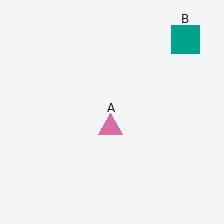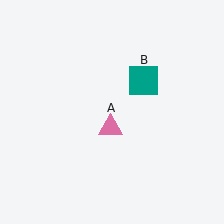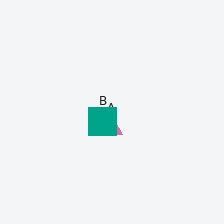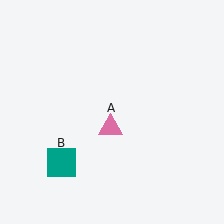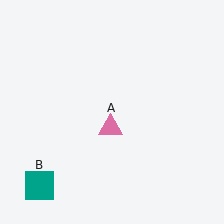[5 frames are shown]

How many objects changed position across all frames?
1 object changed position: teal square (object B).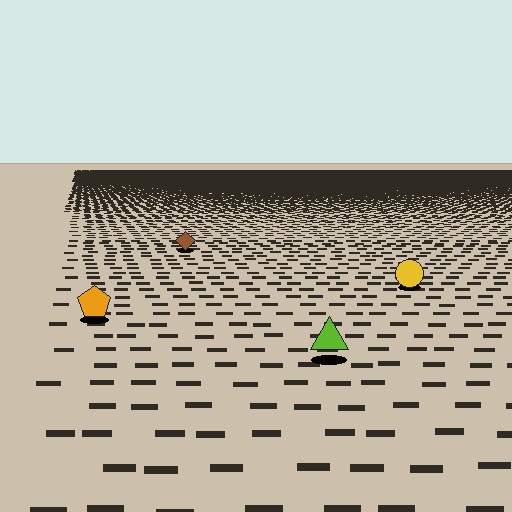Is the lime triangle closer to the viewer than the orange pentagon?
Yes. The lime triangle is closer — you can tell from the texture gradient: the ground texture is coarser near it.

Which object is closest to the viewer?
The lime triangle is closest. The texture marks near it are larger and more spread out.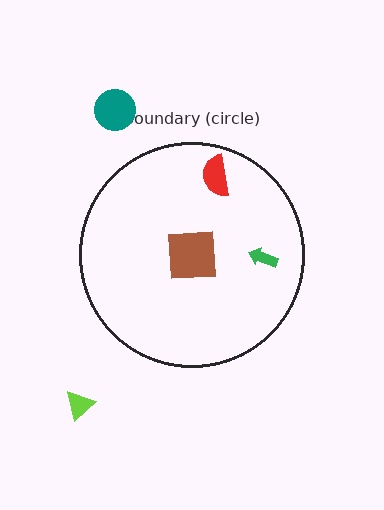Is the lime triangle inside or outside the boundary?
Outside.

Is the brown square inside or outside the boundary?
Inside.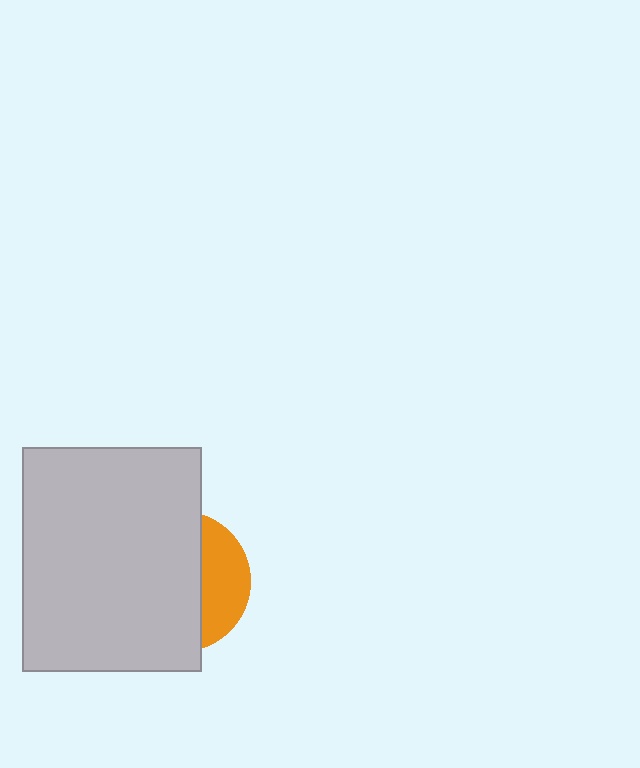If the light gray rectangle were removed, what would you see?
You would see the complete orange circle.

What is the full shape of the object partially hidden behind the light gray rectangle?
The partially hidden object is an orange circle.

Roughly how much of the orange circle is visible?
A small part of it is visible (roughly 31%).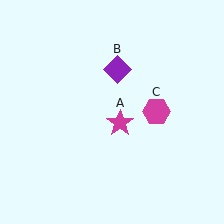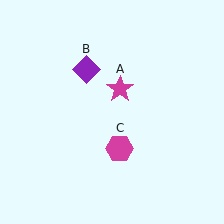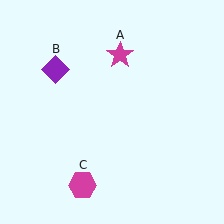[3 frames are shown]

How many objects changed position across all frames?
3 objects changed position: magenta star (object A), purple diamond (object B), magenta hexagon (object C).